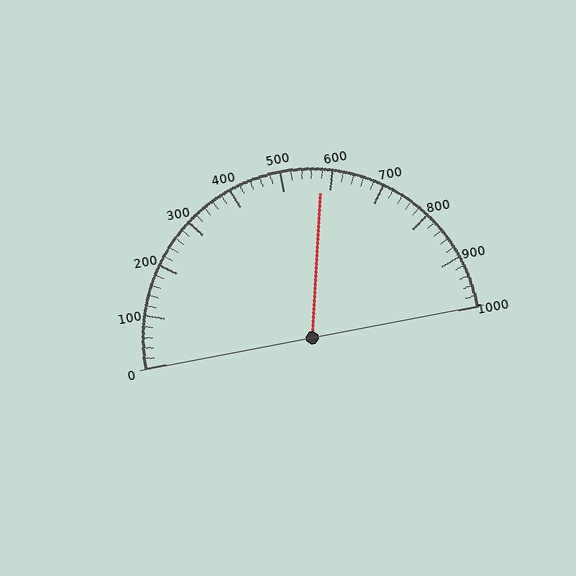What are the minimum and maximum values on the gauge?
The gauge ranges from 0 to 1000.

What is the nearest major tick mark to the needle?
The nearest major tick mark is 600.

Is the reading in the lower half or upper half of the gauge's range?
The reading is in the upper half of the range (0 to 1000).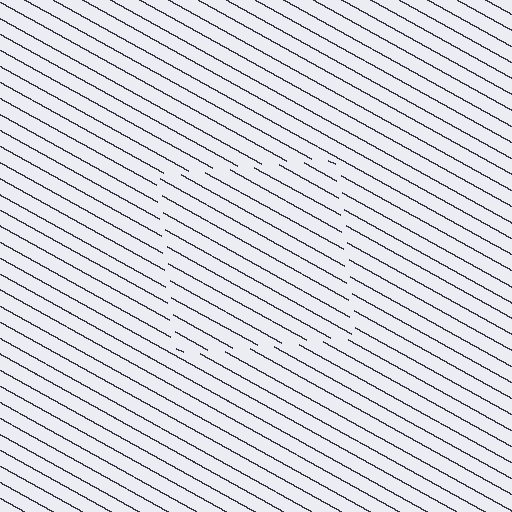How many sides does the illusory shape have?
4 sides — the line-ends trace a square.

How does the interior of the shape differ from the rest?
The interior of the shape contains the same grating, shifted by half a period — the contour is defined by the phase discontinuity where line-ends from the inner and outer gratings abut.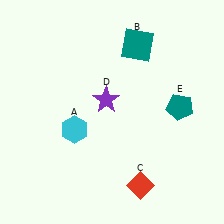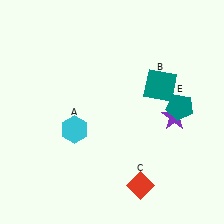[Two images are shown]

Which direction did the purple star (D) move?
The purple star (D) moved right.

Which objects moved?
The objects that moved are: the teal square (B), the purple star (D).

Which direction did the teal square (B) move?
The teal square (B) moved down.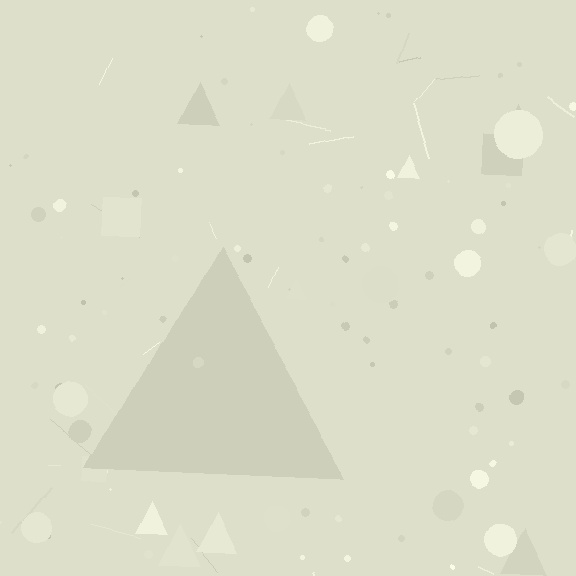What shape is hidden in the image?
A triangle is hidden in the image.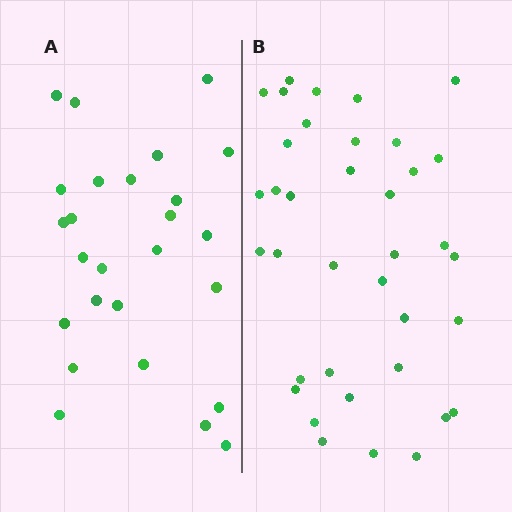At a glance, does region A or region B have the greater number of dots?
Region B (the right region) has more dots.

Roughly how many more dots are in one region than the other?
Region B has roughly 12 or so more dots than region A.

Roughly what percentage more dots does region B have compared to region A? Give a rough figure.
About 40% more.